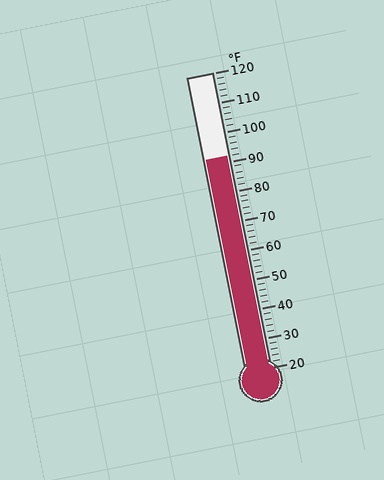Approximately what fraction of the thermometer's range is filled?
The thermometer is filled to approximately 70% of its range.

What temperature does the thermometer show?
The thermometer shows approximately 92°F.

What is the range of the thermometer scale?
The thermometer scale ranges from 20°F to 120°F.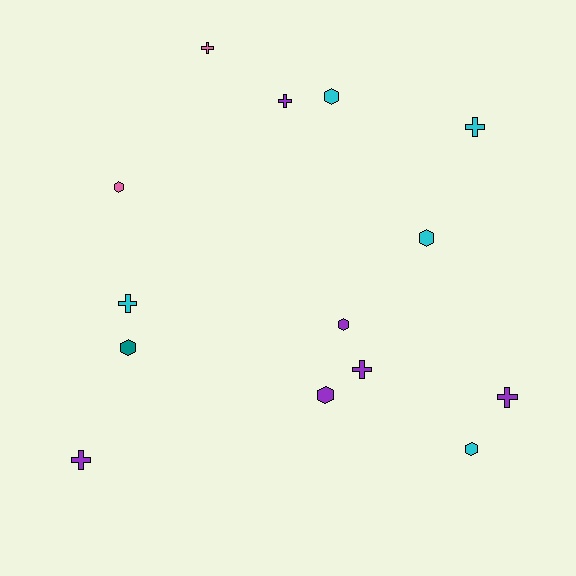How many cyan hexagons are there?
There are 3 cyan hexagons.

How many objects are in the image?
There are 14 objects.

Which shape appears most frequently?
Hexagon, with 7 objects.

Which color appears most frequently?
Purple, with 6 objects.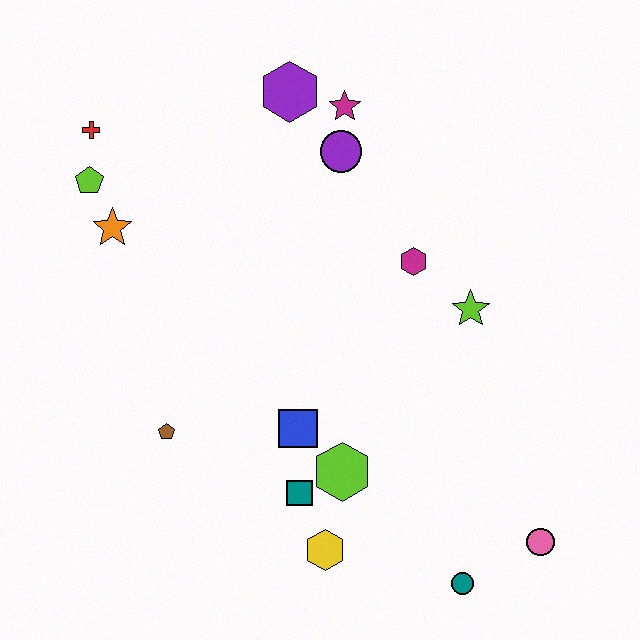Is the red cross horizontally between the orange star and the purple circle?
No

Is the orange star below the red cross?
Yes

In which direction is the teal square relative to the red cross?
The teal square is below the red cross.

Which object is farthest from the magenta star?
The teal circle is farthest from the magenta star.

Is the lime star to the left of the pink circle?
Yes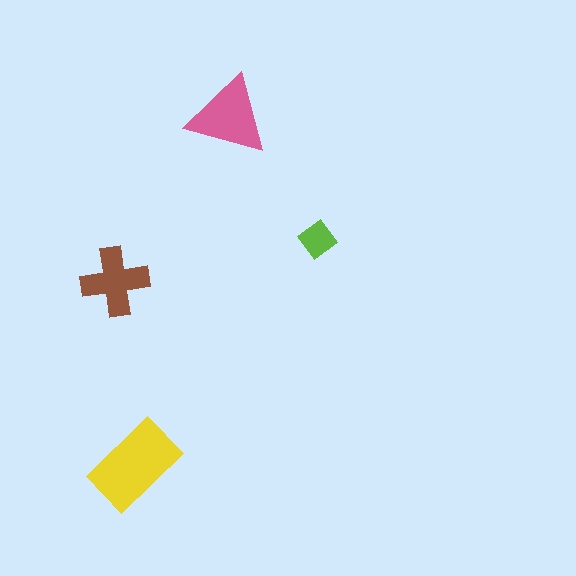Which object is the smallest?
The lime diamond.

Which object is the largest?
The yellow rectangle.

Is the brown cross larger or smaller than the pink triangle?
Smaller.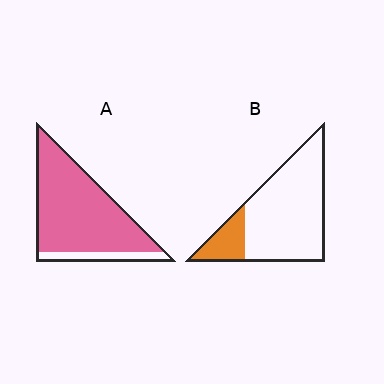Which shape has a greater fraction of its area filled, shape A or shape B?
Shape A.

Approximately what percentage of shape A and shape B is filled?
A is approximately 85% and B is approximately 20%.